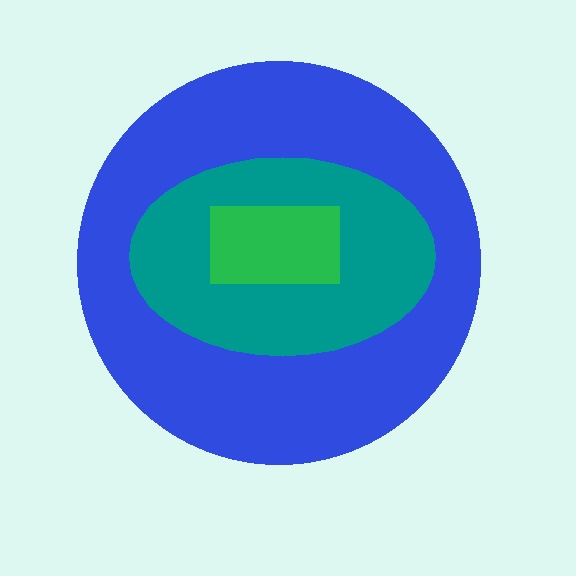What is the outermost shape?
The blue circle.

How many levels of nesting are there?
3.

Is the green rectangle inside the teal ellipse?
Yes.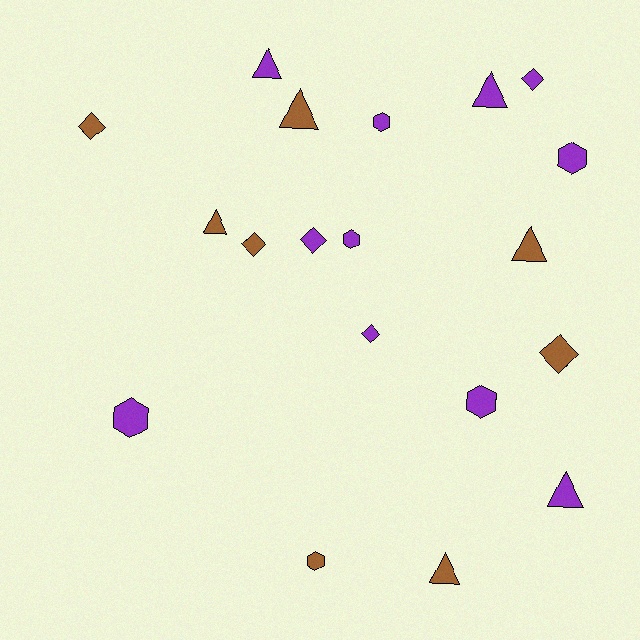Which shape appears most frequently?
Triangle, with 7 objects.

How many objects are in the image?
There are 19 objects.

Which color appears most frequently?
Purple, with 11 objects.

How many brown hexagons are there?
There is 1 brown hexagon.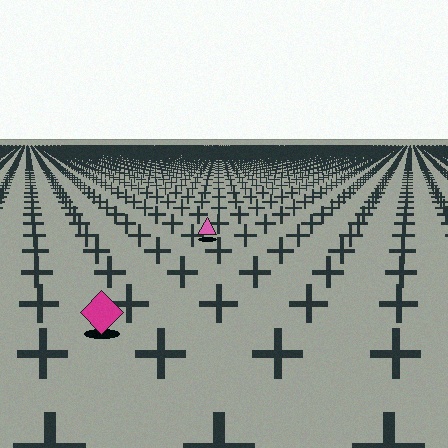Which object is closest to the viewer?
The magenta diamond is closest. The texture marks near it are larger and more spread out.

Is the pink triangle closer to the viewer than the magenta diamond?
No. The magenta diamond is closer — you can tell from the texture gradient: the ground texture is coarser near it.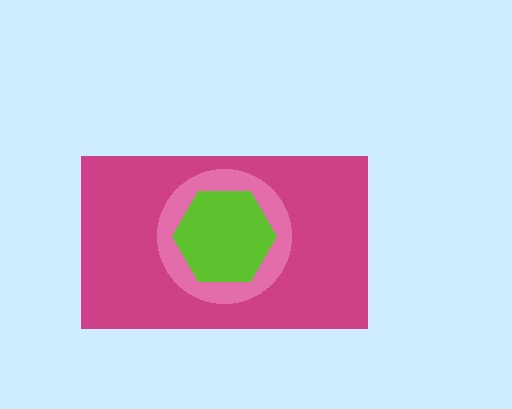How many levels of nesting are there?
3.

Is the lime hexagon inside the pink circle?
Yes.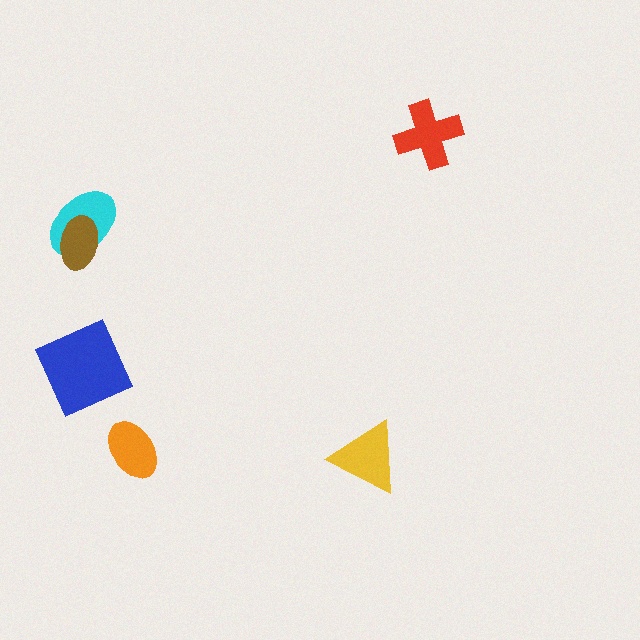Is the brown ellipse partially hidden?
No, no other shape covers it.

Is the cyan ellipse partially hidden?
Yes, it is partially covered by another shape.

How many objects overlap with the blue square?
0 objects overlap with the blue square.